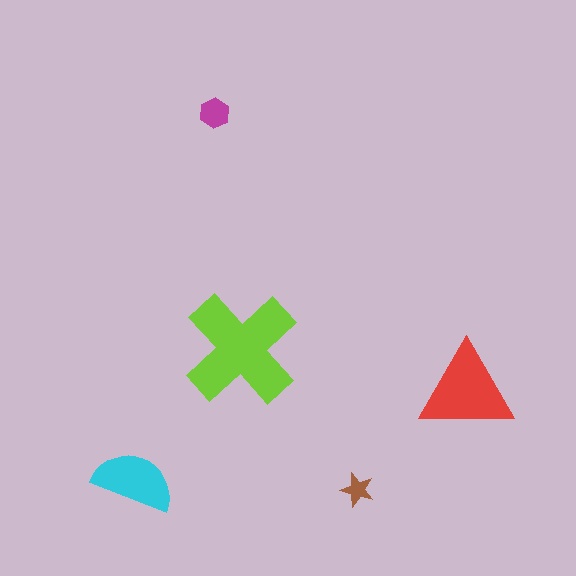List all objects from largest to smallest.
The lime cross, the red triangle, the cyan semicircle, the magenta hexagon, the brown star.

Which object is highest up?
The magenta hexagon is topmost.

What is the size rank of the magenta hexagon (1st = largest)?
4th.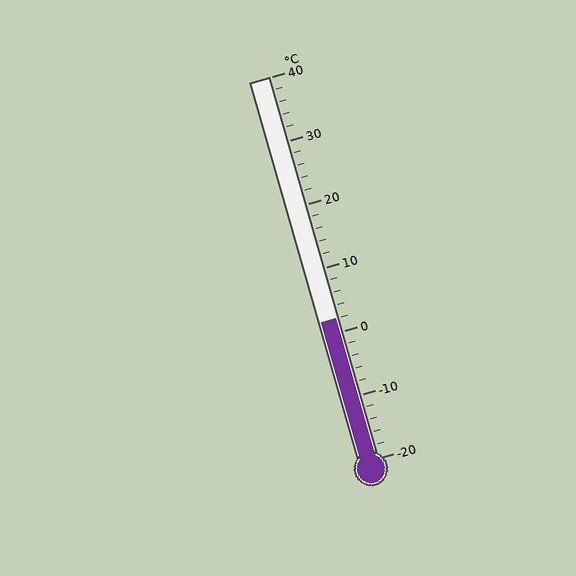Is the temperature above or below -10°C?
The temperature is above -10°C.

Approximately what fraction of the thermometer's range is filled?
The thermometer is filled to approximately 35% of its range.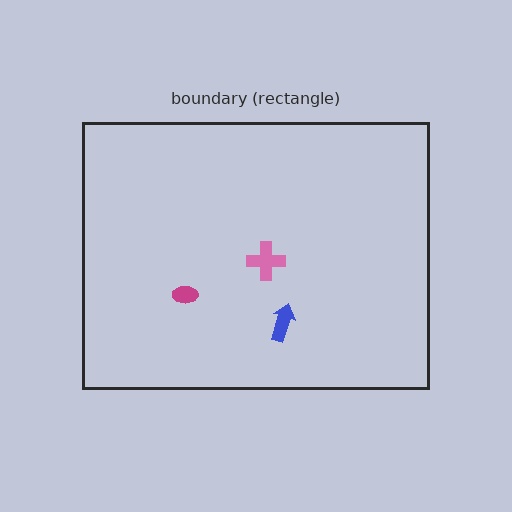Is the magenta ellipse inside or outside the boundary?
Inside.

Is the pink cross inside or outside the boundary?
Inside.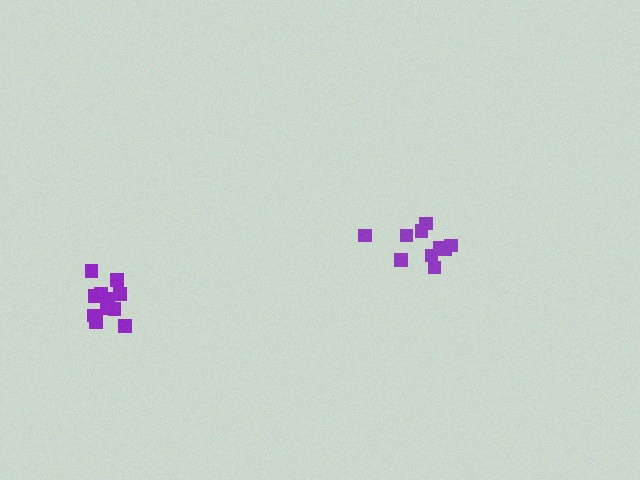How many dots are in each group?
Group 1: 11 dots, Group 2: 10 dots (21 total).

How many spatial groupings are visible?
There are 2 spatial groupings.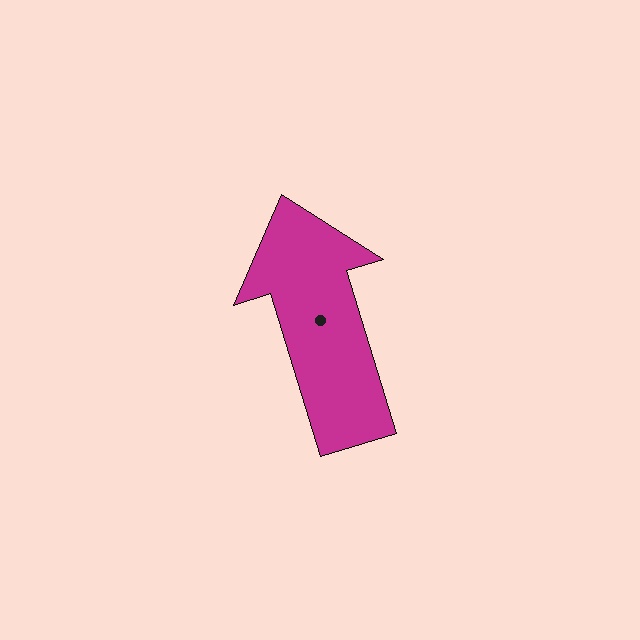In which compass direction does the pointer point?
North.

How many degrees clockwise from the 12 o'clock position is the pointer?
Approximately 343 degrees.